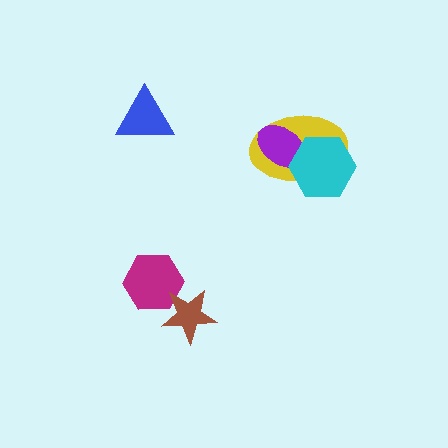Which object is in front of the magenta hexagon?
The brown star is in front of the magenta hexagon.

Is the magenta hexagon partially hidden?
Yes, it is partially covered by another shape.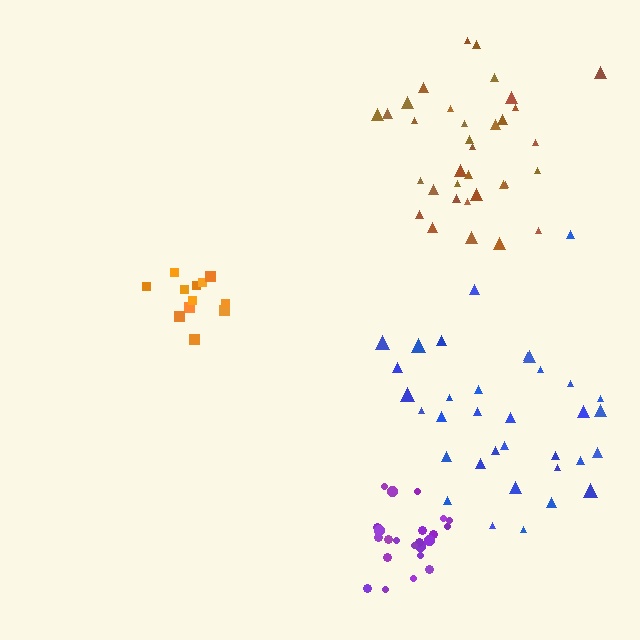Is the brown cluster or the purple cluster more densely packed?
Purple.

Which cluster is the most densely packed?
Purple.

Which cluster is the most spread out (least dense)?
Blue.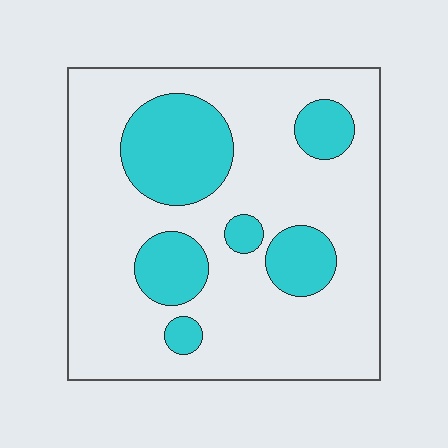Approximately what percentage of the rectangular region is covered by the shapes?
Approximately 25%.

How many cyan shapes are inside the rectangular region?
6.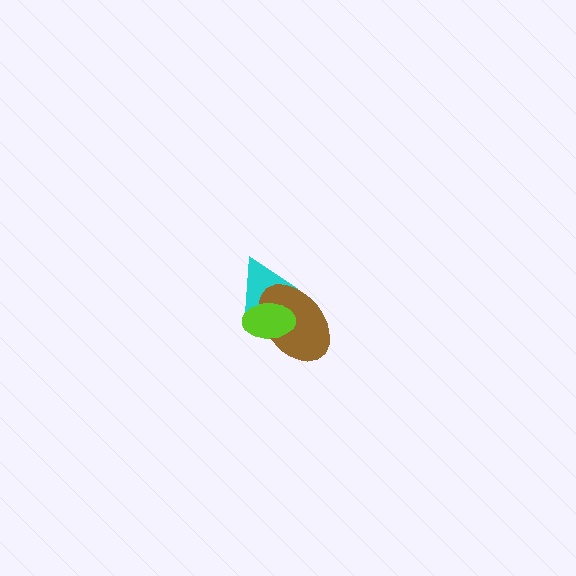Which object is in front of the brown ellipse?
The lime ellipse is in front of the brown ellipse.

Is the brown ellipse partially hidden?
Yes, it is partially covered by another shape.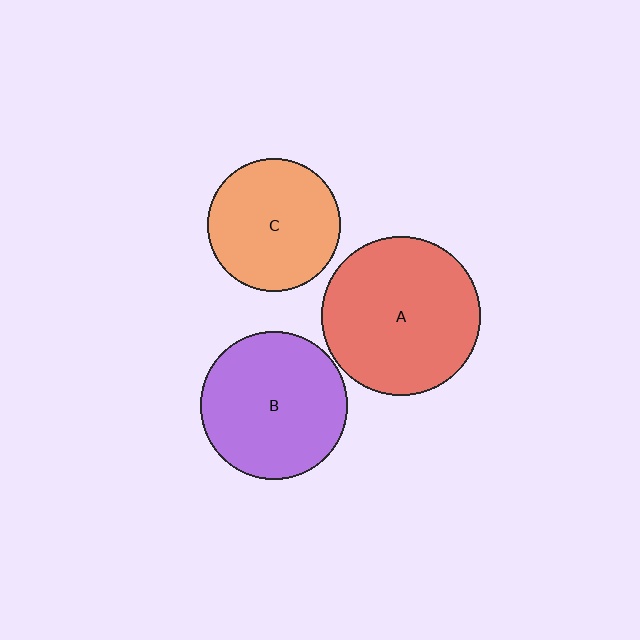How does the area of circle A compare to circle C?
Approximately 1.4 times.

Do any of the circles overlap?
No, none of the circles overlap.